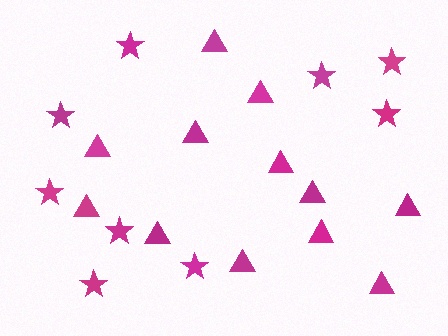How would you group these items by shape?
There are 2 groups: one group of stars (9) and one group of triangles (12).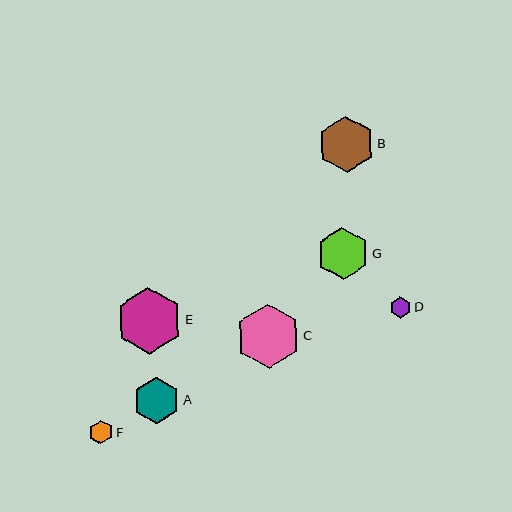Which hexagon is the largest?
Hexagon E is the largest with a size of approximately 66 pixels.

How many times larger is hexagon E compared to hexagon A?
Hexagon E is approximately 1.4 times the size of hexagon A.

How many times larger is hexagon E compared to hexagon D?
Hexagon E is approximately 3.1 times the size of hexagon D.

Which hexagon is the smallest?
Hexagon D is the smallest with a size of approximately 21 pixels.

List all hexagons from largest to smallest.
From largest to smallest: E, C, B, G, A, F, D.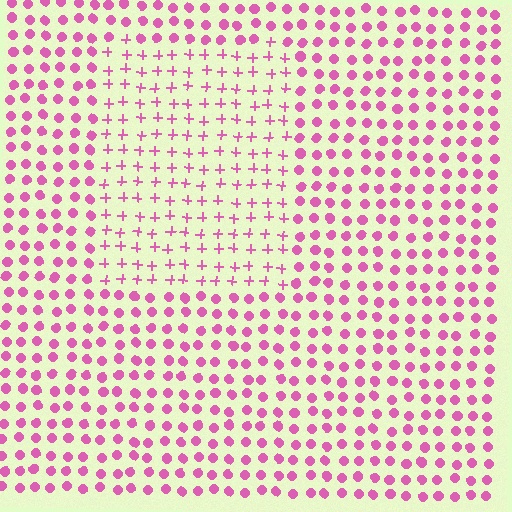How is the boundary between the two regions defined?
The boundary is defined by a change in element shape: plus signs inside vs. circles outside. All elements share the same color and spacing.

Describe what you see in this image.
The image is filled with small pink elements arranged in a uniform grid. A rectangle-shaped region contains plus signs, while the surrounding area contains circles. The boundary is defined purely by the change in element shape.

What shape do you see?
I see a rectangle.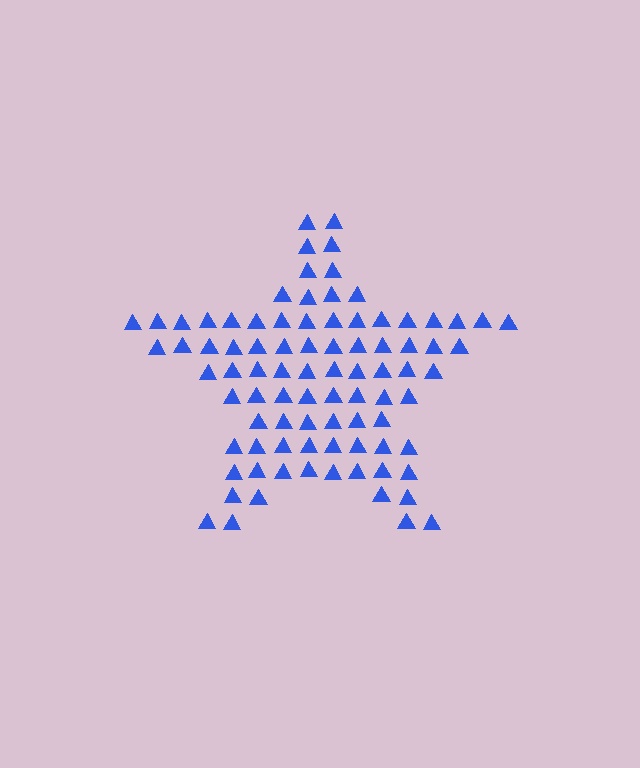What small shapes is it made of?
It is made of small triangles.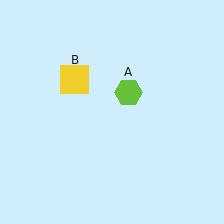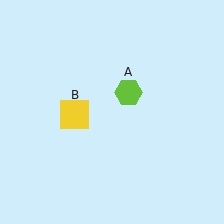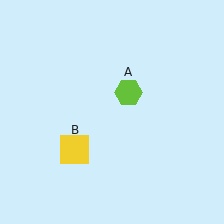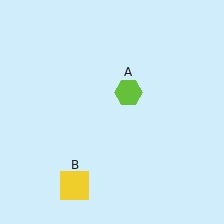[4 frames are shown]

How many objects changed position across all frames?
1 object changed position: yellow square (object B).